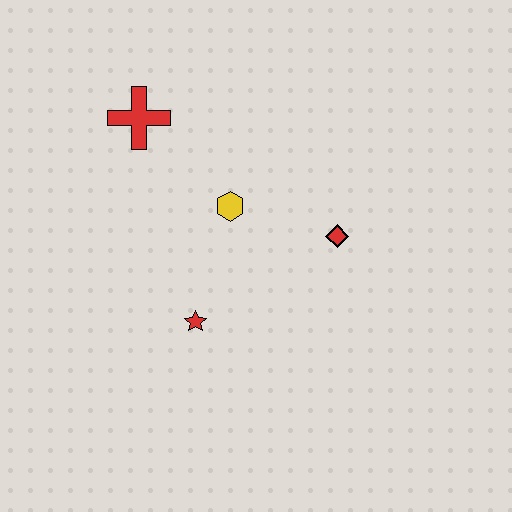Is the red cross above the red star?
Yes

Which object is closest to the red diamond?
The yellow hexagon is closest to the red diamond.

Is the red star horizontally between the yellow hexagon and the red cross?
Yes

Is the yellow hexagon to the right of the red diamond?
No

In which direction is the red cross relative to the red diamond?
The red cross is to the left of the red diamond.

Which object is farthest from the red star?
The red cross is farthest from the red star.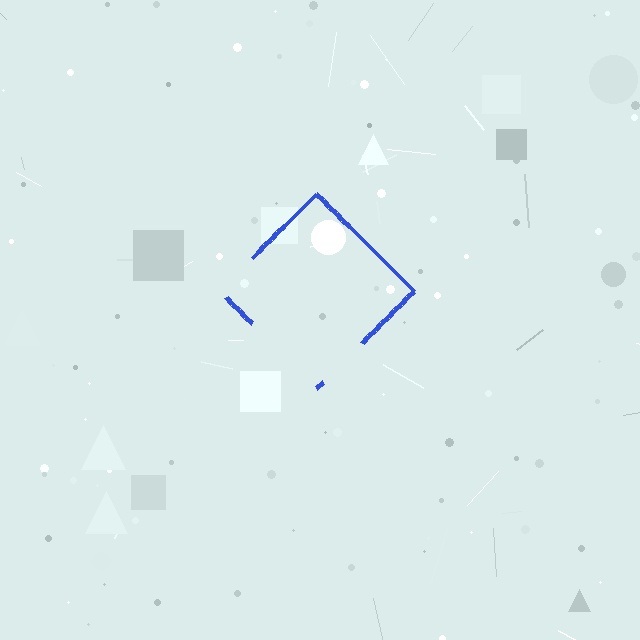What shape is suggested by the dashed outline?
The dashed outline suggests a diamond.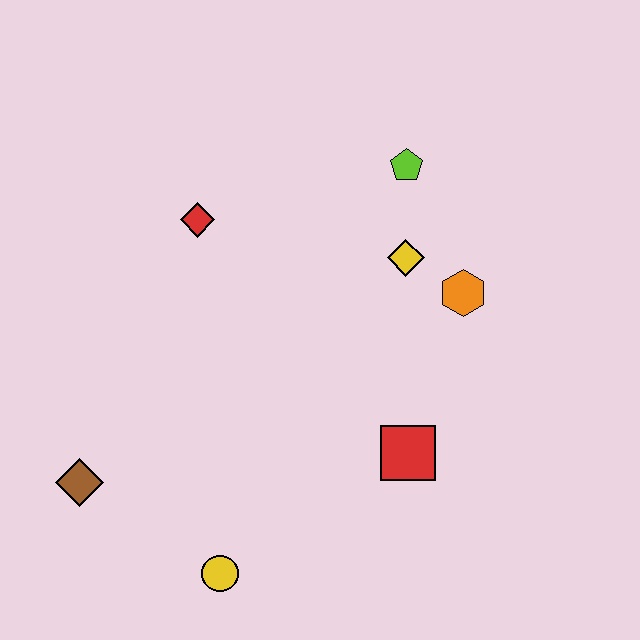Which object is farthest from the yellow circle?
The lime pentagon is farthest from the yellow circle.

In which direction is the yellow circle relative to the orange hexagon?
The yellow circle is below the orange hexagon.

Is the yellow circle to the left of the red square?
Yes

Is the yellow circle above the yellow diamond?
No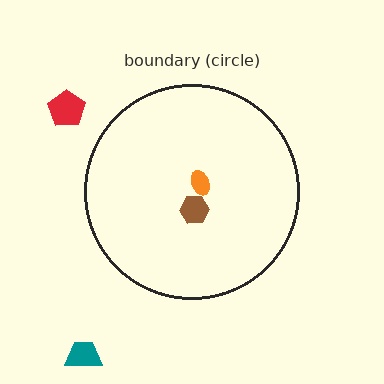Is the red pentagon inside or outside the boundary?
Outside.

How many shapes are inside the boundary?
2 inside, 2 outside.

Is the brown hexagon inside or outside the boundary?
Inside.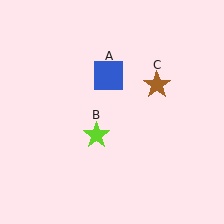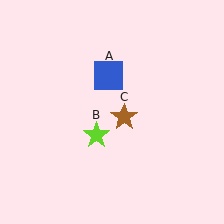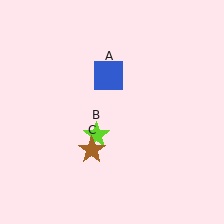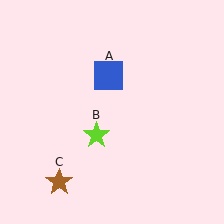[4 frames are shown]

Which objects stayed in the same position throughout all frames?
Blue square (object A) and lime star (object B) remained stationary.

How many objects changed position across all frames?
1 object changed position: brown star (object C).